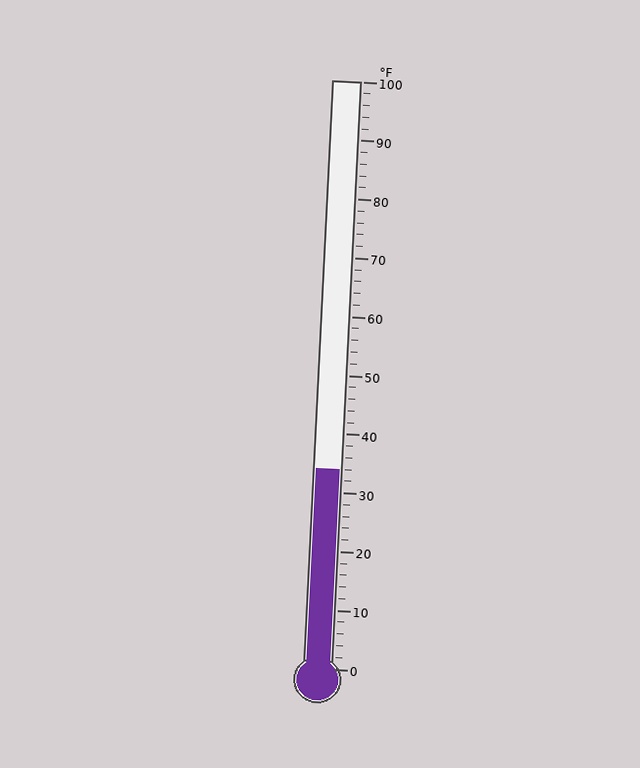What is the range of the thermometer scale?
The thermometer scale ranges from 0°F to 100°F.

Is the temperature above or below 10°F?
The temperature is above 10°F.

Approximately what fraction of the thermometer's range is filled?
The thermometer is filled to approximately 35% of its range.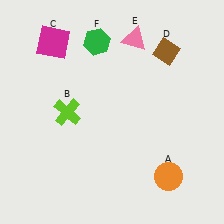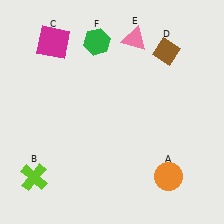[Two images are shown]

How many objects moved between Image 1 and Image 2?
1 object moved between the two images.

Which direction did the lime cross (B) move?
The lime cross (B) moved down.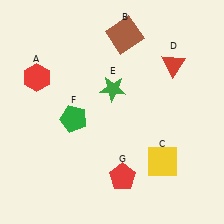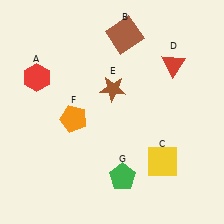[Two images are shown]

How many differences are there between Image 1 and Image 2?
There are 3 differences between the two images.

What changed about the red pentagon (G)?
In Image 1, G is red. In Image 2, it changed to green.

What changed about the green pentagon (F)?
In Image 1, F is green. In Image 2, it changed to orange.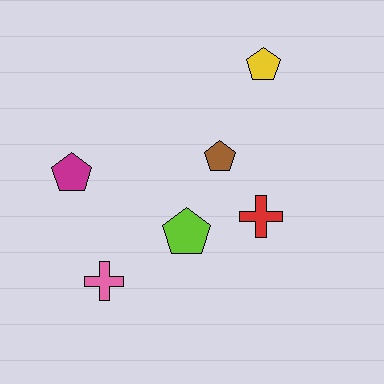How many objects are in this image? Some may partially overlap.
There are 6 objects.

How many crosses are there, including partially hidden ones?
There are 2 crosses.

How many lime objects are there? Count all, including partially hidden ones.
There is 1 lime object.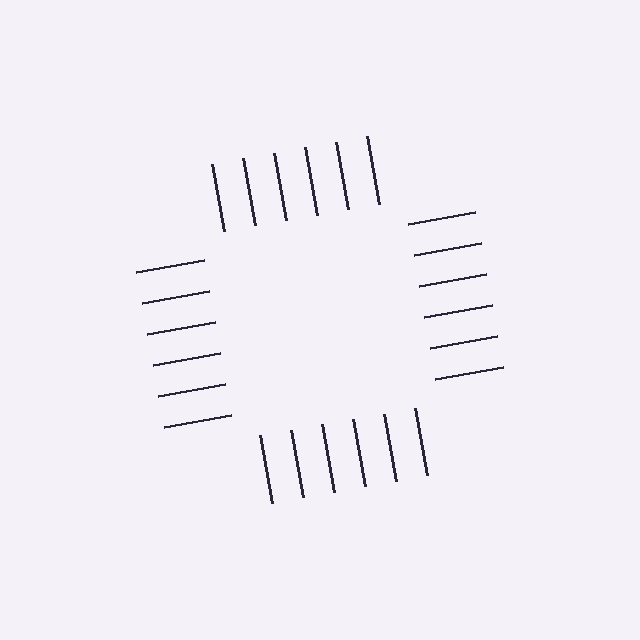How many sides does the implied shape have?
4 sides — the line-ends trace a square.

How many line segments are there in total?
24 — 6 along each of the 4 edges.